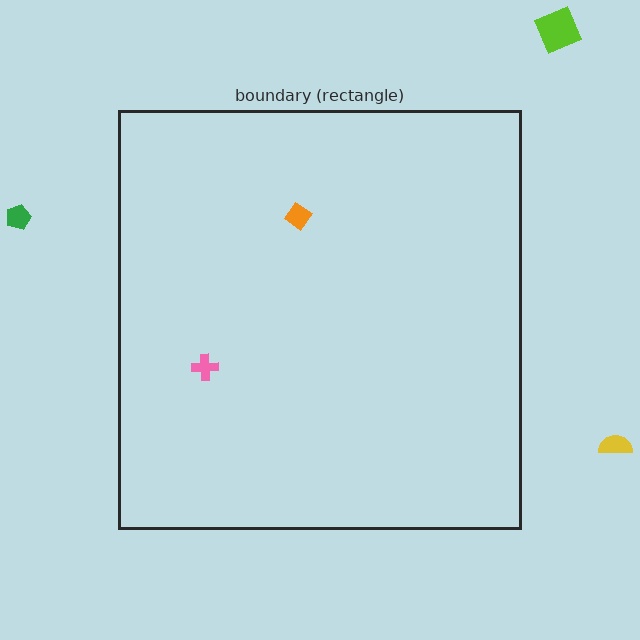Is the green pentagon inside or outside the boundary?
Outside.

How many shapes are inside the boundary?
2 inside, 3 outside.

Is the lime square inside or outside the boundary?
Outside.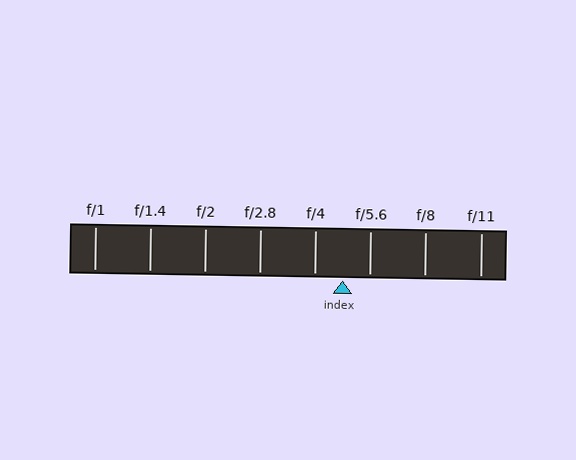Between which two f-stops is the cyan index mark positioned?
The index mark is between f/4 and f/5.6.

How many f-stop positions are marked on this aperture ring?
There are 8 f-stop positions marked.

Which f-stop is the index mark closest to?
The index mark is closest to f/4.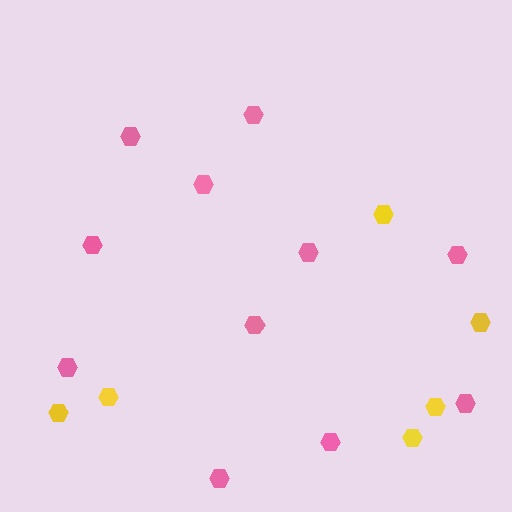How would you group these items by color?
There are 2 groups: one group of yellow hexagons (6) and one group of pink hexagons (11).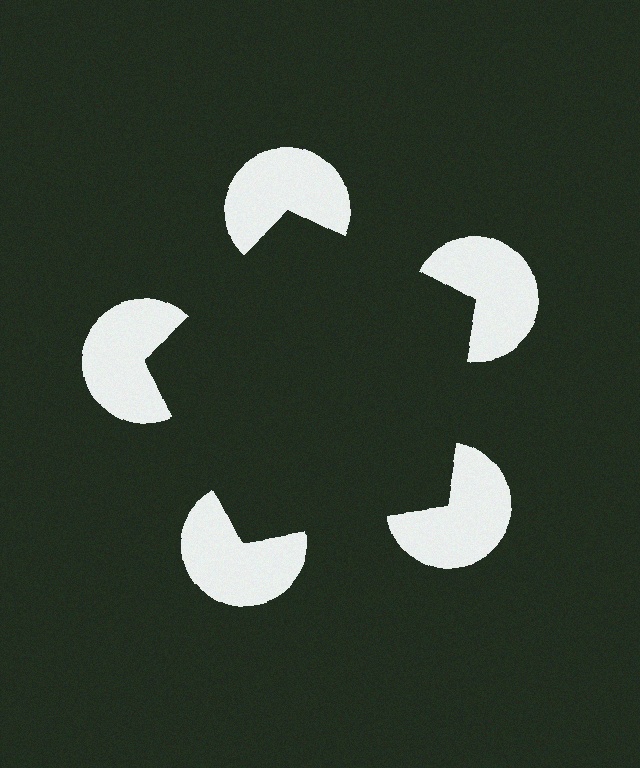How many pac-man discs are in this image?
There are 5 — one at each vertex of the illusory pentagon.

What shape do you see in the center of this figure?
An illusory pentagon — its edges are inferred from the aligned wedge cuts in the pac-man discs, not physically drawn.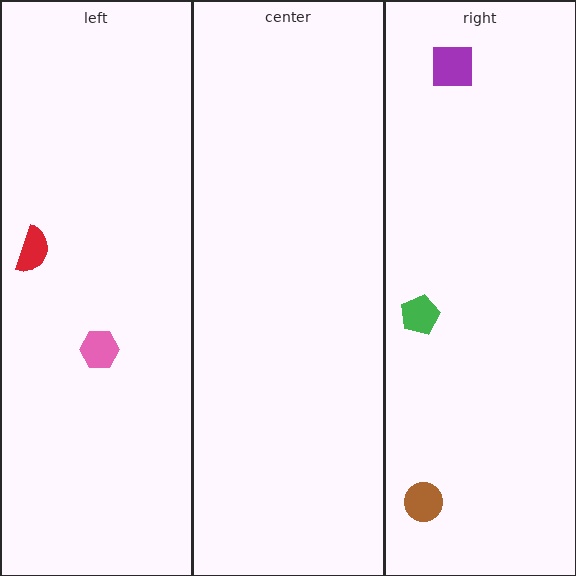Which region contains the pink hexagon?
The left region.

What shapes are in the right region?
The green pentagon, the brown circle, the purple square.